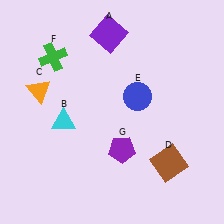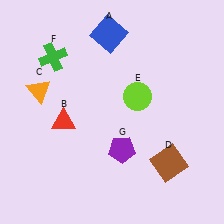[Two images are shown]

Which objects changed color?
A changed from purple to blue. B changed from cyan to red. E changed from blue to lime.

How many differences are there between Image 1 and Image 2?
There are 3 differences between the two images.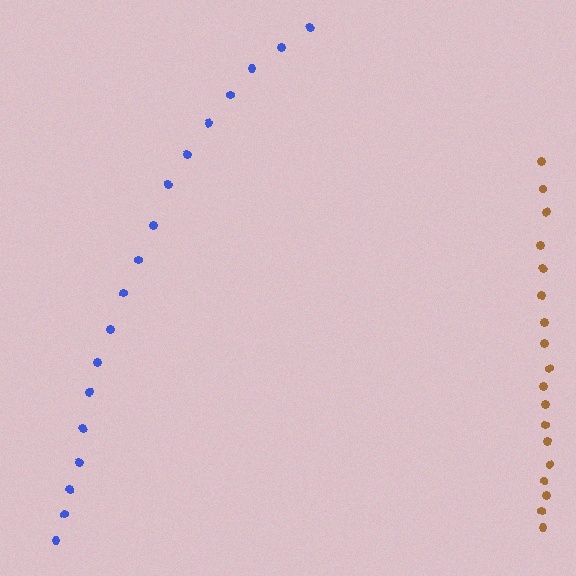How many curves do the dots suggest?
There are 2 distinct paths.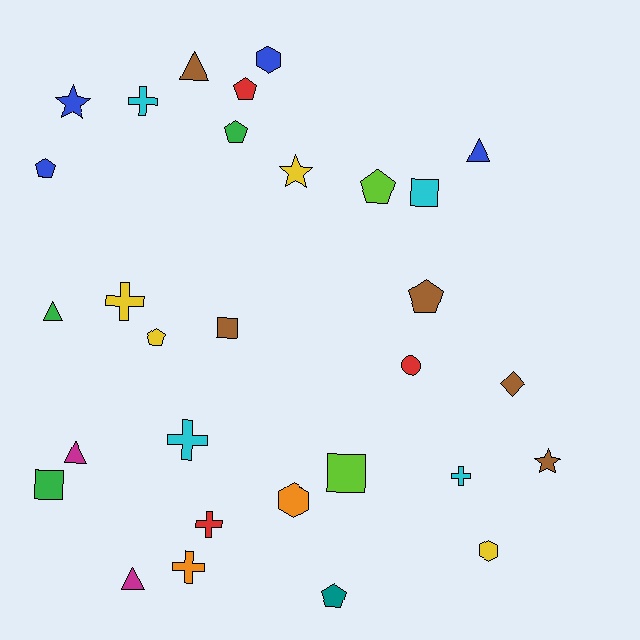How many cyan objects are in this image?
There are 4 cyan objects.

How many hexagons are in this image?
There are 3 hexagons.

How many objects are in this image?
There are 30 objects.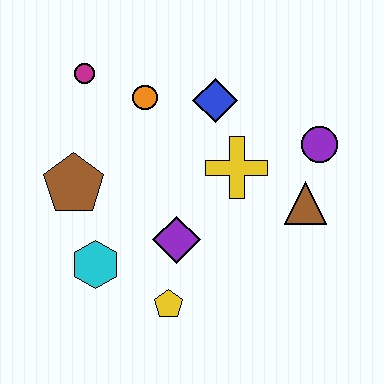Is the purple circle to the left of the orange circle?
No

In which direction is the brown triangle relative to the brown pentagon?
The brown triangle is to the right of the brown pentagon.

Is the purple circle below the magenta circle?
Yes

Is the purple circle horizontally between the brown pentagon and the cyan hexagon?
No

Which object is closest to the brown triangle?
The purple circle is closest to the brown triangle.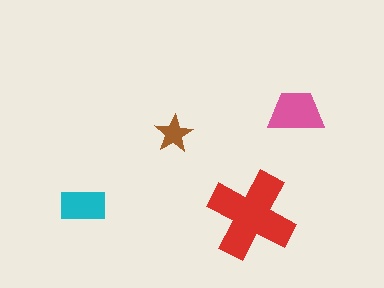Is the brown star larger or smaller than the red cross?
Smaller.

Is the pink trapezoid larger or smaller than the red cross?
Smaller.